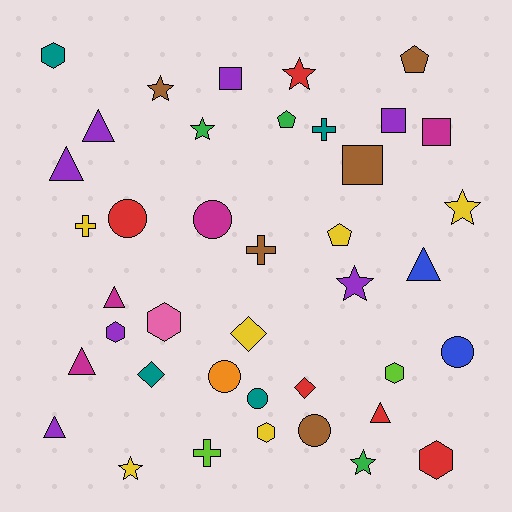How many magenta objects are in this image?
There are 4 magenta objects.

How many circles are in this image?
There are 6 circles.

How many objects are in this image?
There are 40 objects.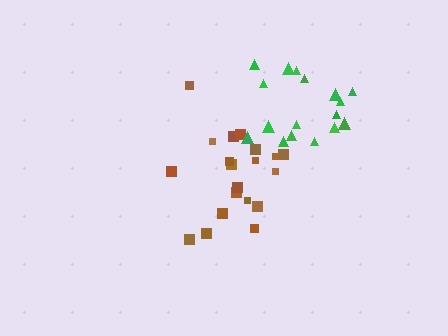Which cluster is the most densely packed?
Brown.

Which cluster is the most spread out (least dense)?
Green.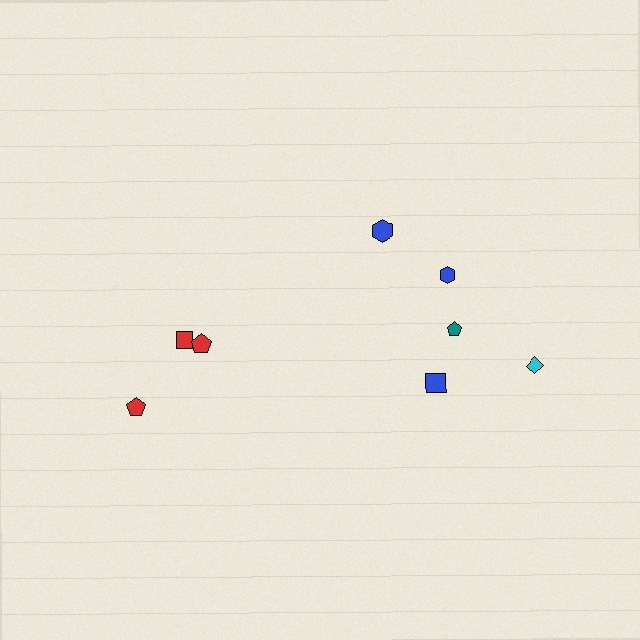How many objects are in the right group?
There are 5 objects.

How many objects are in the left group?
There are 3 objects.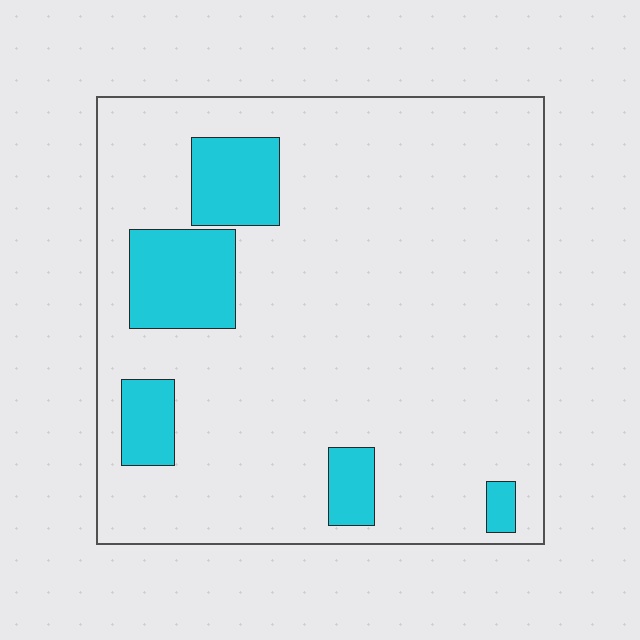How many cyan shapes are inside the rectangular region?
5.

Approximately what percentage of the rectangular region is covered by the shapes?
Approximately 15%.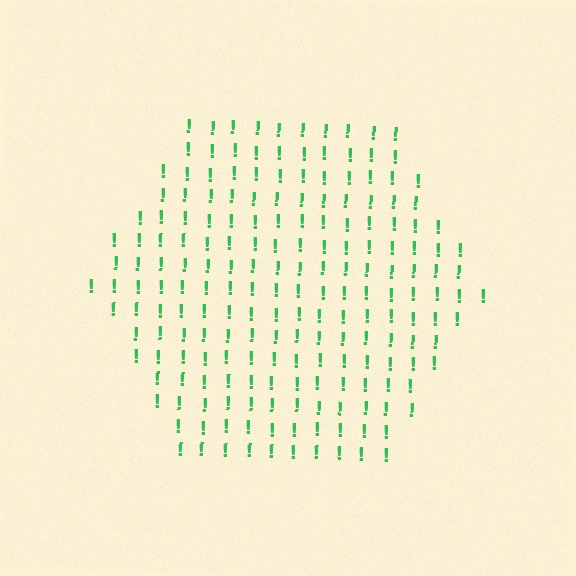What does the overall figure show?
The overall figure shows a hexagon.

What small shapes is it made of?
It is made of small exclamation marks.